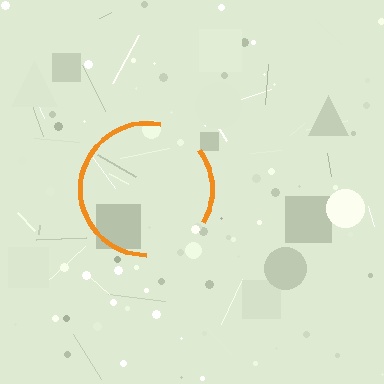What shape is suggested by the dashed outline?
The dashed outline suggests a circle.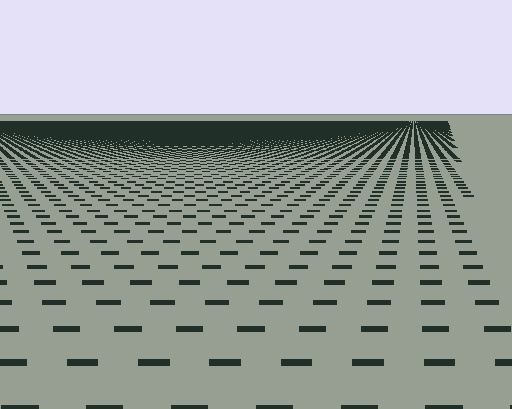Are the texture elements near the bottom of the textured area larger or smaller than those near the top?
Larger. Near the bottom, elements are closer to the viewer and appear at a bigger on-screen size.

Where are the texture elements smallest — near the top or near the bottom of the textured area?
Near the top.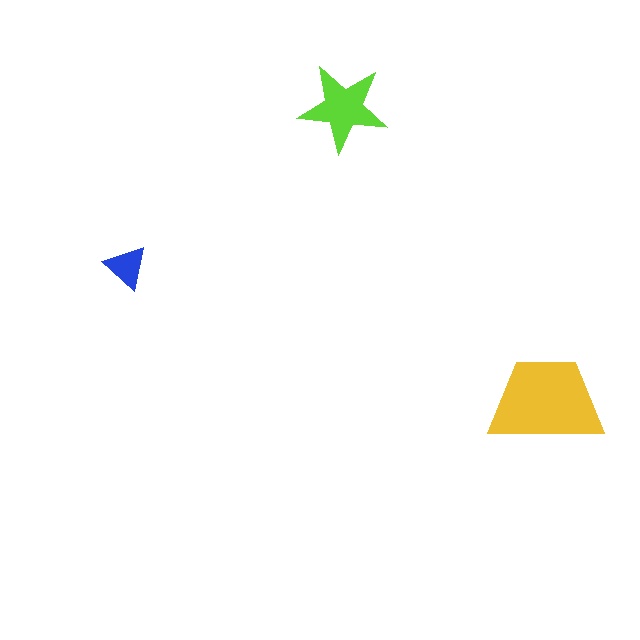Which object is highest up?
The lime star is topmost.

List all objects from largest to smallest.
The yellow trapezoid, the lime star, the blue triangle.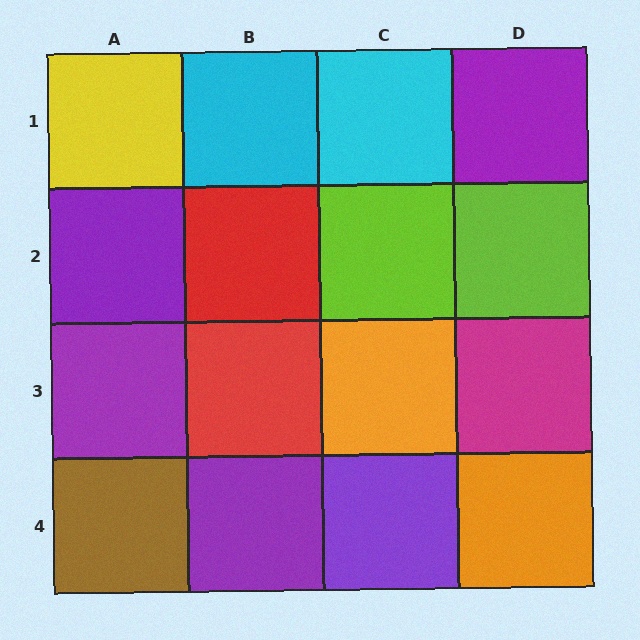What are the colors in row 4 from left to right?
Brown, purple, purple, orange.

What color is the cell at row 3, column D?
Magenta.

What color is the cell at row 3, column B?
Red.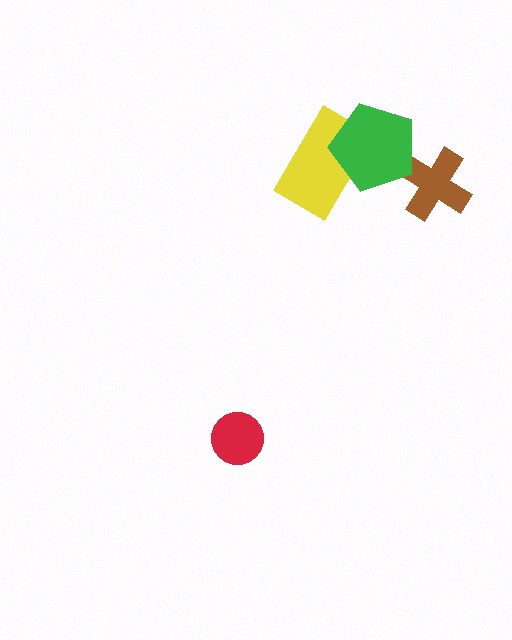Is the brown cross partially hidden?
Yes, it is partially covered by another shape.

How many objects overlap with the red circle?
0 objects overlap with the red circle.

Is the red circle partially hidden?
No, no other shape covers it.